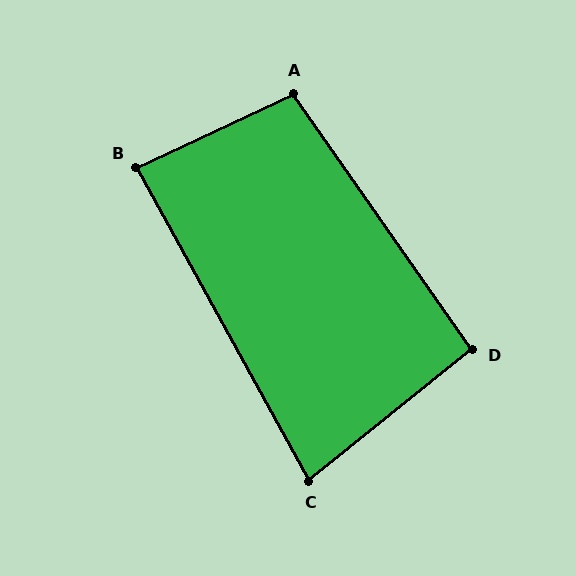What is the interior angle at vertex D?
Approximately 94 degrees (approximately right).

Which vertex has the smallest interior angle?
C, at approximately 80 degrees.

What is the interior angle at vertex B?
Approximately 86 degrees (approximately right).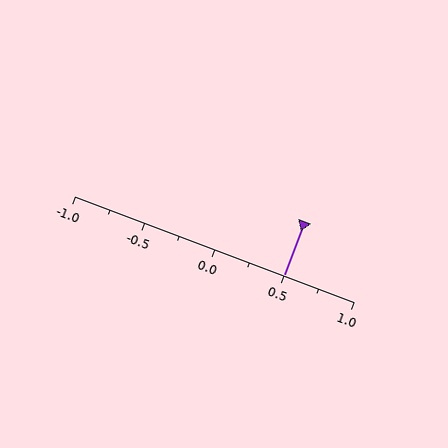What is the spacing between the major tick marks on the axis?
The major ticks are spaced 0.5 apart.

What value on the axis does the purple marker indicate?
The marker indicates approximately 0.5.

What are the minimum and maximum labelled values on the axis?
The axis runs from -1.0 to 1.0.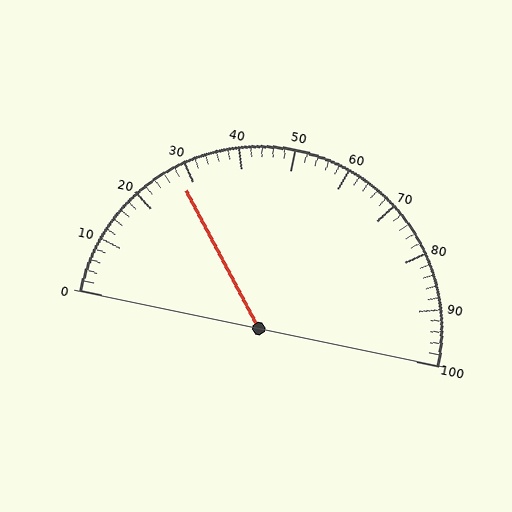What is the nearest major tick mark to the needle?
The nearest major tick mark is 30.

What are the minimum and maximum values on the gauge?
The gauge ranges from 0 to 100.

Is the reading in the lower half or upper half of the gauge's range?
The reading is in the lower half of the range (0 to 100).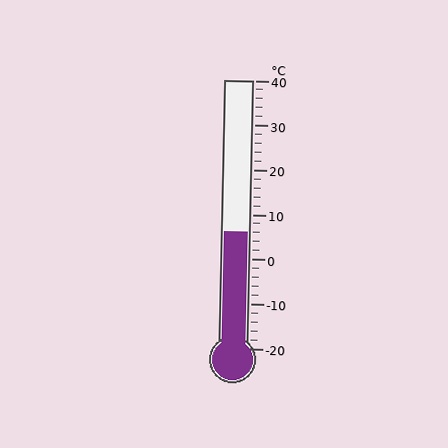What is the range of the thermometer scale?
The thermometer scale ranges from -20°C to 40°C.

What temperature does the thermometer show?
The thermometer shows approximately 6°C.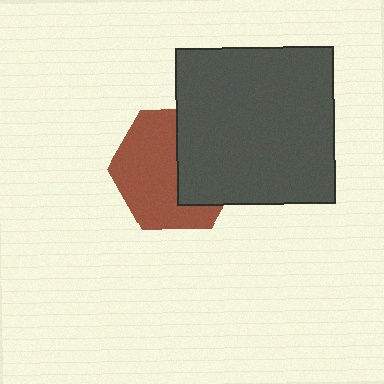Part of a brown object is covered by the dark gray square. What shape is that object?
It is a hexagon.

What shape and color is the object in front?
The object in front is a dark gray square.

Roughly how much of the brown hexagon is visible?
About half of it is visible (roughly 59%).